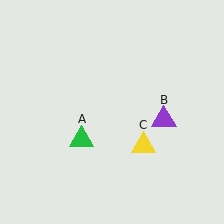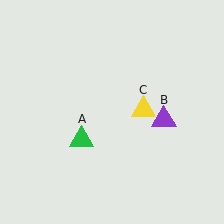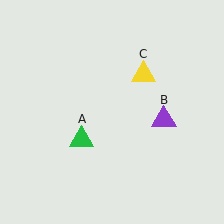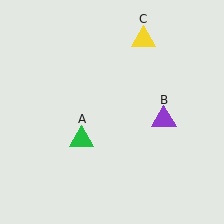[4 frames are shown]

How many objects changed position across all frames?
1 object changed position: yellow triangle (object C).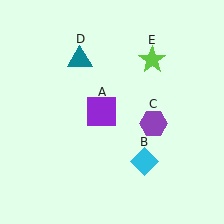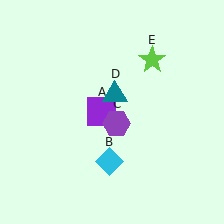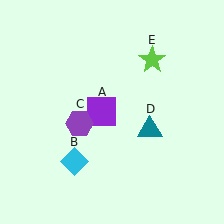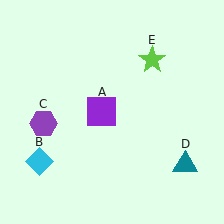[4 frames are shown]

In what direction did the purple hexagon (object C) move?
The purple hexagon (object C) moved left.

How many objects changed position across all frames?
3 objects changed position: cyan diamond (object B), purple hexagon (object C), teal triangle (object D).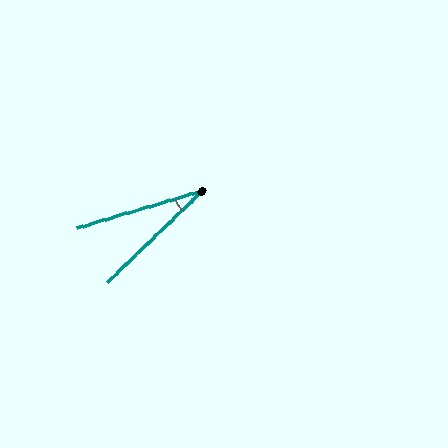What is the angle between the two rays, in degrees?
Approximately 28 degrees.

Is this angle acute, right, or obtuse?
It is acute.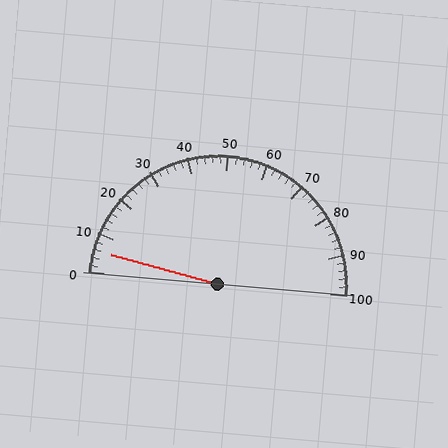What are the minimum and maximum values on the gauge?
The gauge ranges from 0 to 100.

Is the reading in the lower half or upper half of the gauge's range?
The reading is in the lower half of the range (0 to 100).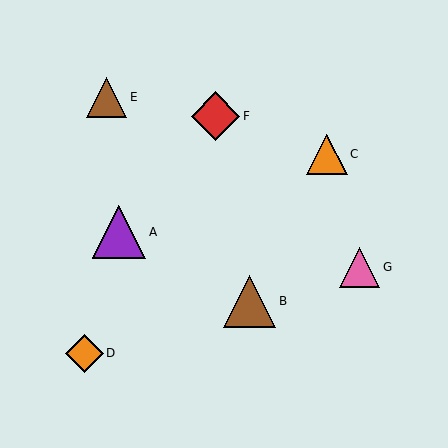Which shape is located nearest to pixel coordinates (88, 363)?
The orange diamond (labeled D) at (84, 353) is nearest to that location.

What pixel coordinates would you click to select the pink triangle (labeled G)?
Click at (360, 267) to select the pink triangle G.